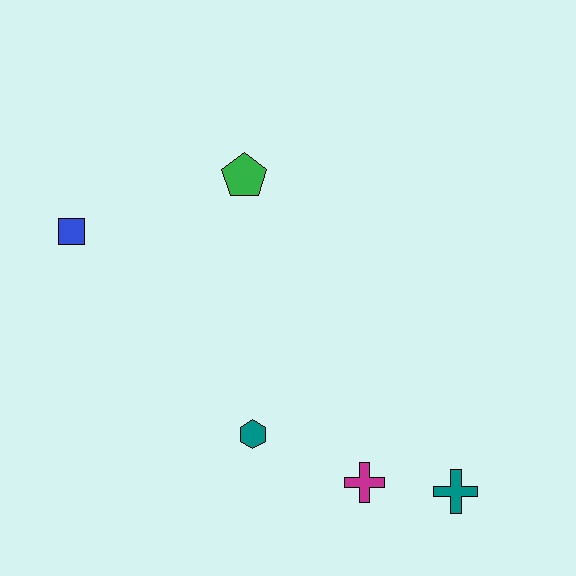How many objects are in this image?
There are 5 objects.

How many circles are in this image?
There are no circles.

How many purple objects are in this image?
There are no purple objects.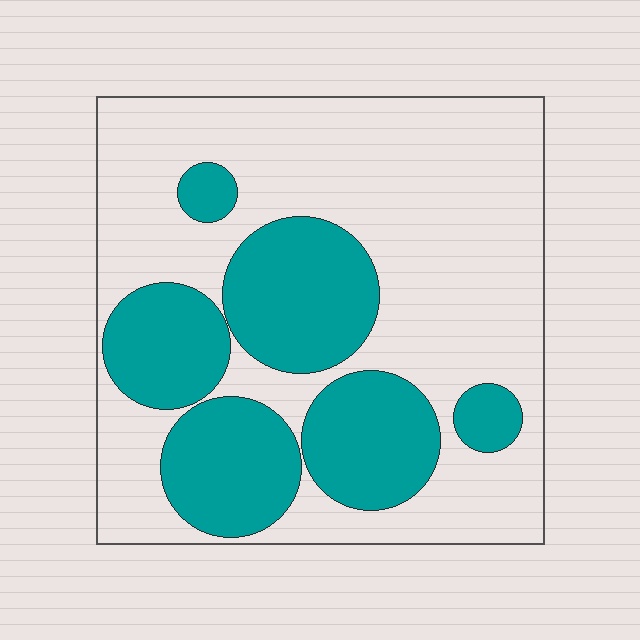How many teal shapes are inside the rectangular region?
6.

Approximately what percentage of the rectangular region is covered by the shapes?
Approximately 35%.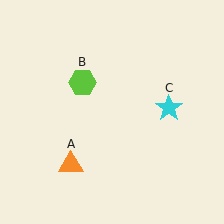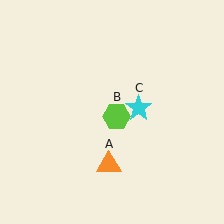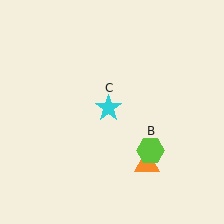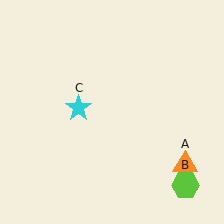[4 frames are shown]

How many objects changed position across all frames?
3 objects changed position: orange triangle (object A), lime hexagon (object B), cyan star (object C).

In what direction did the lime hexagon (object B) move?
The lime hexagon (object B) moved down and to the right.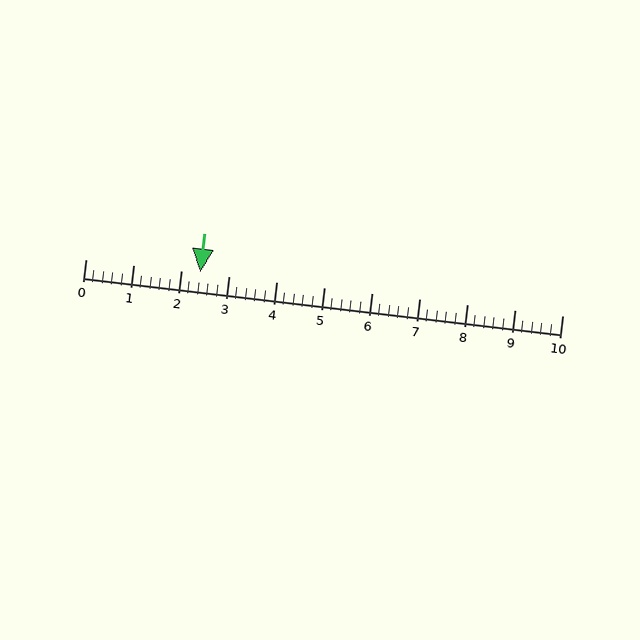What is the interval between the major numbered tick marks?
The major tick marks are spaced 1 units apart.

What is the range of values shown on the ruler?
The ruler shows values from 0 to 10.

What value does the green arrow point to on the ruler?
The green arrow points to approximately 2.4.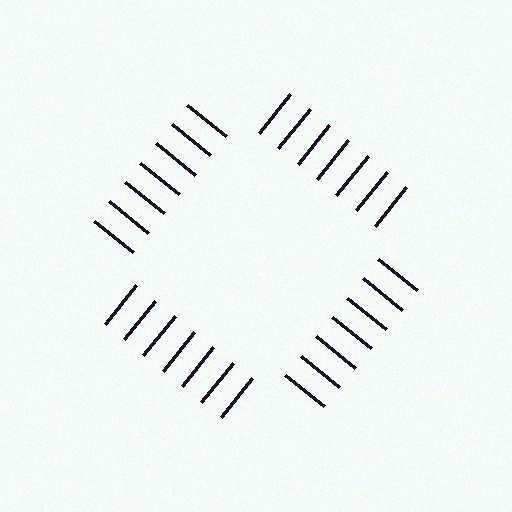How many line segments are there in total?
28 — 7 along each of the 4 edges.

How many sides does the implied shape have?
4 sides — the line-ends trace a square.